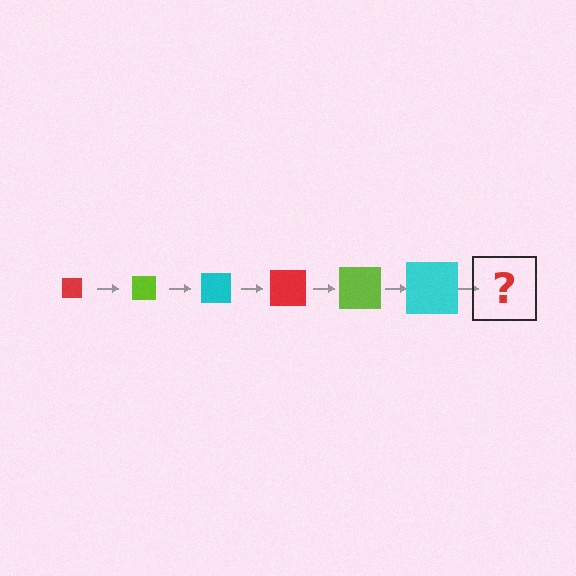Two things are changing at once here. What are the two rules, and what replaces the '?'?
The two rules are that the square grows larger each step and the color cycles through red, lime, and cyan. The '?' should be a red square, larger than the previous one.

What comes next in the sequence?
The next element should be a red square, larger than the previous one.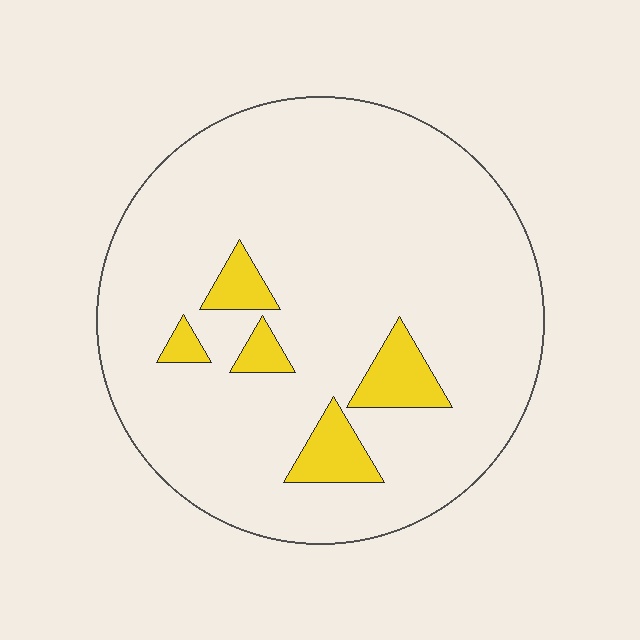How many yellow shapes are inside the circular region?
5.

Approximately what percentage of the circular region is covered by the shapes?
Approximately 10%.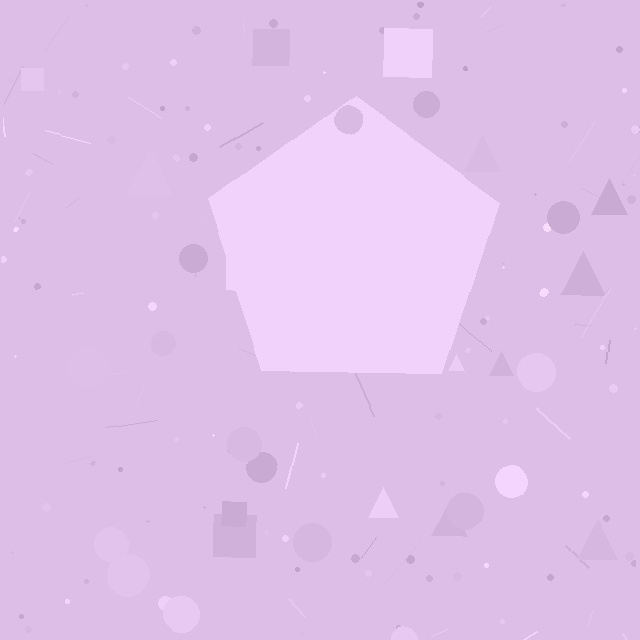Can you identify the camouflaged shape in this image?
The camouflaged shape is a pentagon.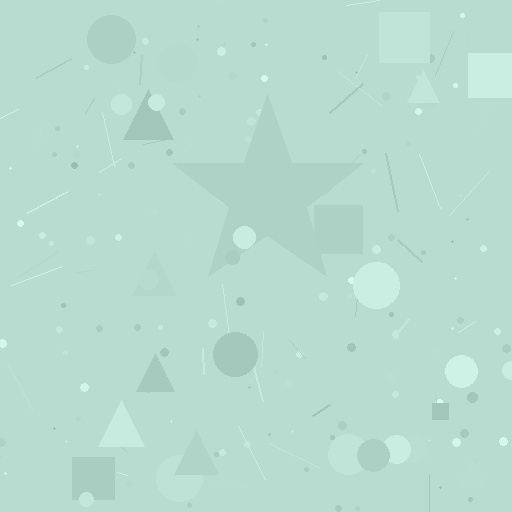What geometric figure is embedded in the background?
A star is embedded in the background.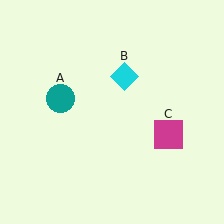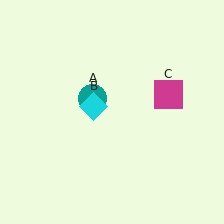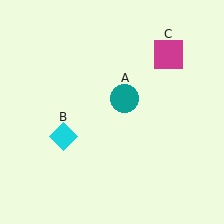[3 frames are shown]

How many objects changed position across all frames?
3 objects changed position: teal circle (object A), cyan diamond (object B), magenta square (object C).